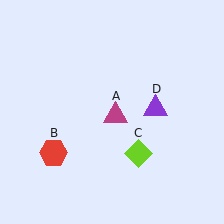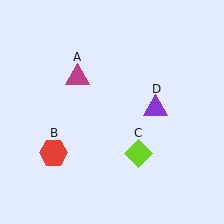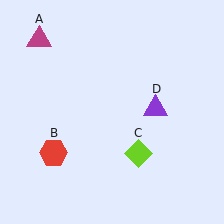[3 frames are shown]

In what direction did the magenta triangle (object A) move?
The magenta triangle (object A) moved up and to the left.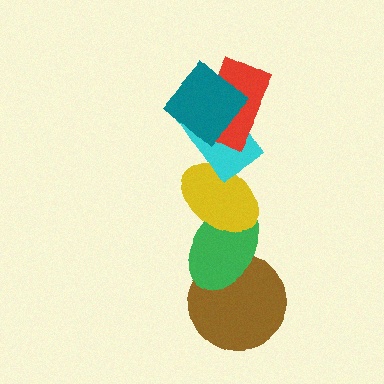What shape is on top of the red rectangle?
The teal diamond is on top of the red rectangle.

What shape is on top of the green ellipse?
The yellow ellipse is on top of the green ellipse.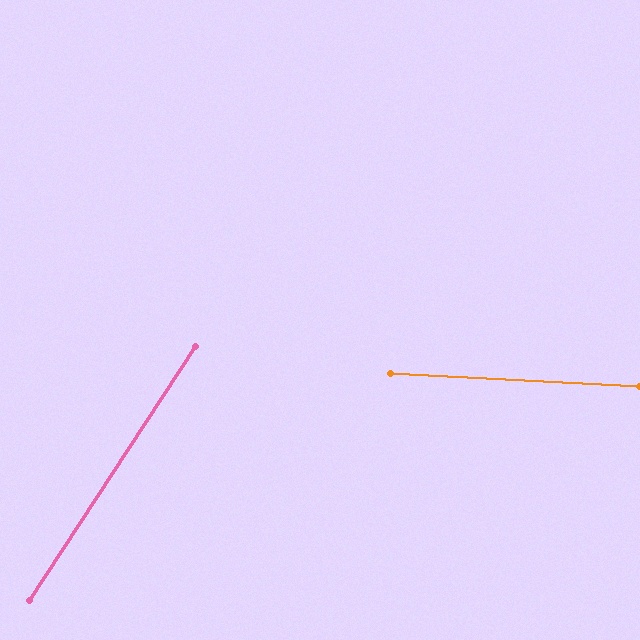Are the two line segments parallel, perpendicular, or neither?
Neither parallel nor perpendicular — they differ by about 60°.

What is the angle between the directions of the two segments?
Approximately 60 degrees.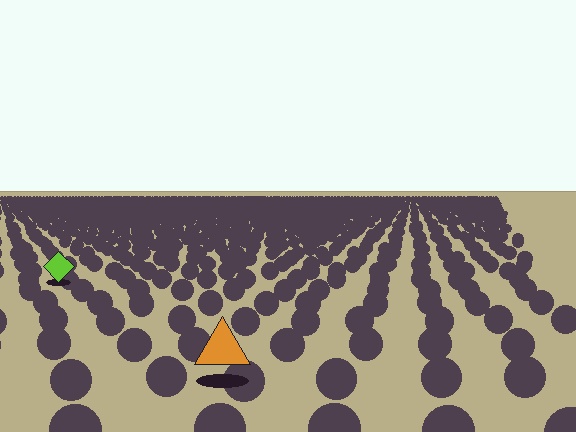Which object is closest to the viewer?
The orange triangle is closest. The texture marks near it are larger and more spread out.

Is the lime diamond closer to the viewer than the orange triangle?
No. The orange triangle is closer — you can tell from the texture gradient: the ground texture is coarser near it.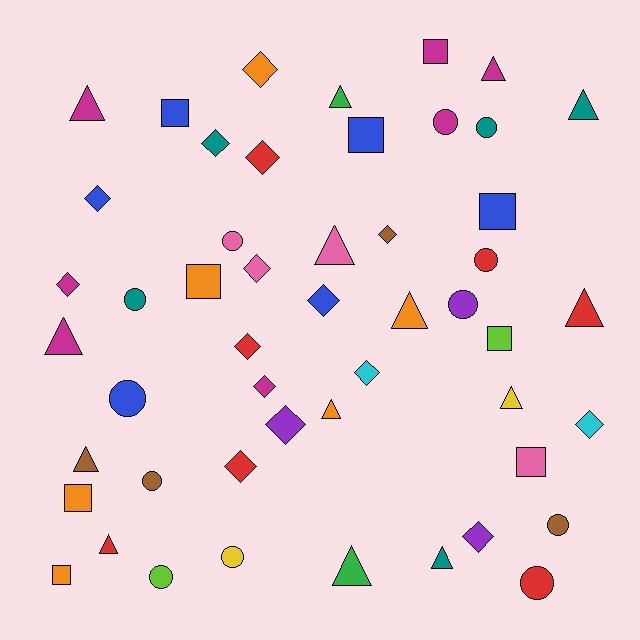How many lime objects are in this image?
There are 2 lime objects.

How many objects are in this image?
There are 50 objects.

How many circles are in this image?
There are 12 circles.